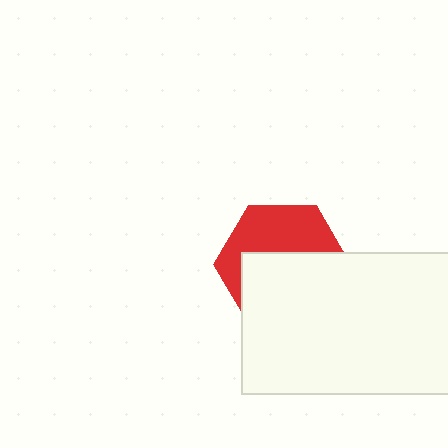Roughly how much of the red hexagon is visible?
A small part of it is visible (roughly 44%).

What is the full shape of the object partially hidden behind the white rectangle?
The partially hidden object is a red hexagon.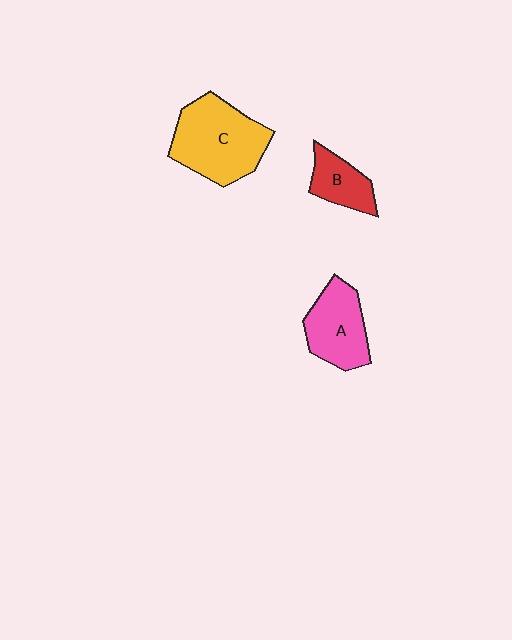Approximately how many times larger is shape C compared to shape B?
Approximately 2.2 times.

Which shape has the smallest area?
Shape B (red).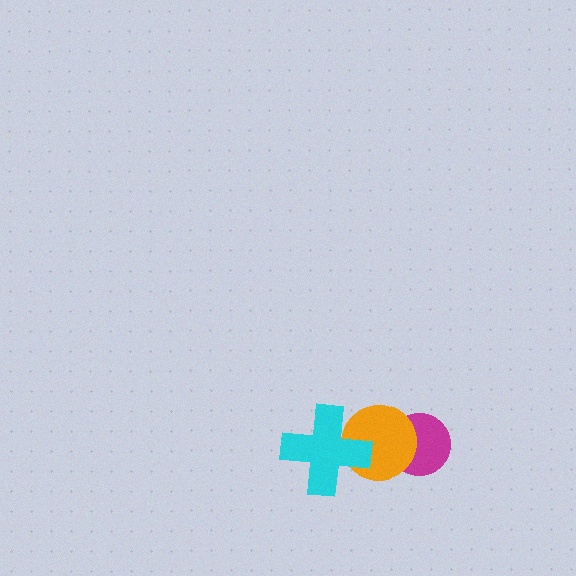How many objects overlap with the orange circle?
2 objects overlap with the orange circle.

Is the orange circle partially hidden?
Yes, it is partially covered by another shape.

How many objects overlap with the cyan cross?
1 object overlaps with the cyan cross.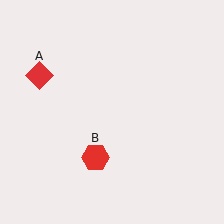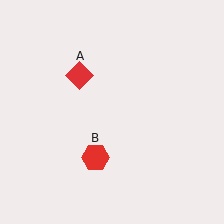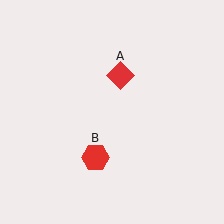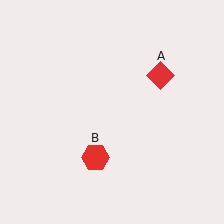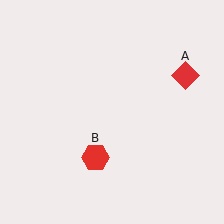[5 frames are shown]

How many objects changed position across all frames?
1 object changed position: red diamond (object A).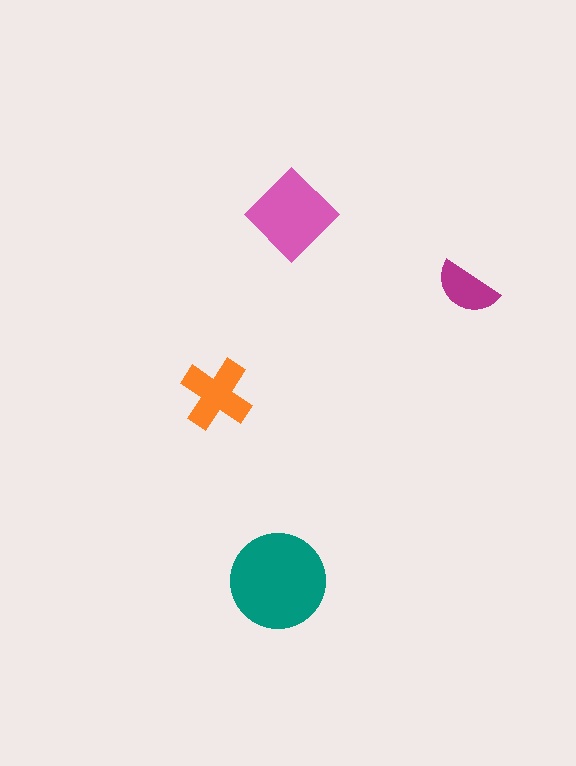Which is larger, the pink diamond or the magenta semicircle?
The pink diamond.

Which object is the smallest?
The magenta semicircle.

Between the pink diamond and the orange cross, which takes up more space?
The pink diamond.